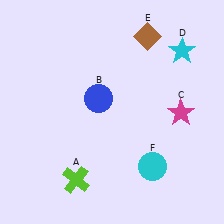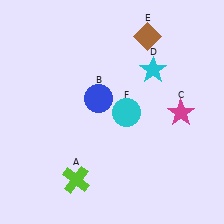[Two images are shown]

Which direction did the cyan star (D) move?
The cyan star (D) moved left.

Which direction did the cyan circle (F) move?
The cyan circle (F) moved up.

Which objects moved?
The objects that moved are: the cyan star (D), the cyan circle (F).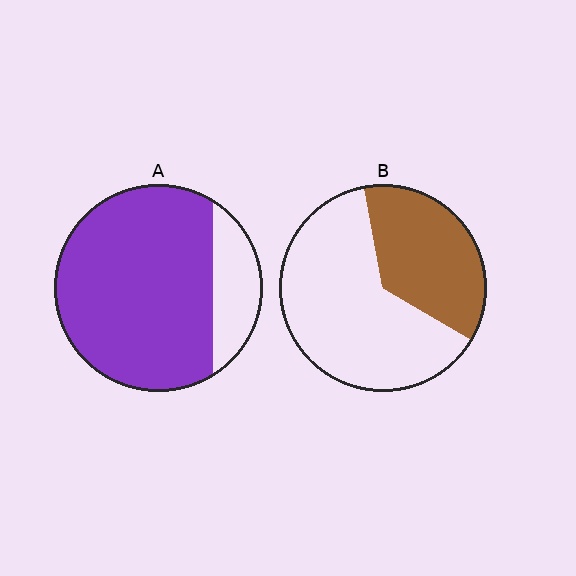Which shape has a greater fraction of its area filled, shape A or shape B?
Shape A.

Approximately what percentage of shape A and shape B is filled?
A is approximately 80% and B is approximately 35%.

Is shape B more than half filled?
No.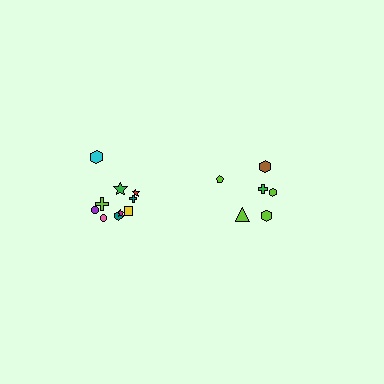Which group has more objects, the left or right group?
The left group.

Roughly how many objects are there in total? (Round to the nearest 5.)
Roughly 15 objects in total.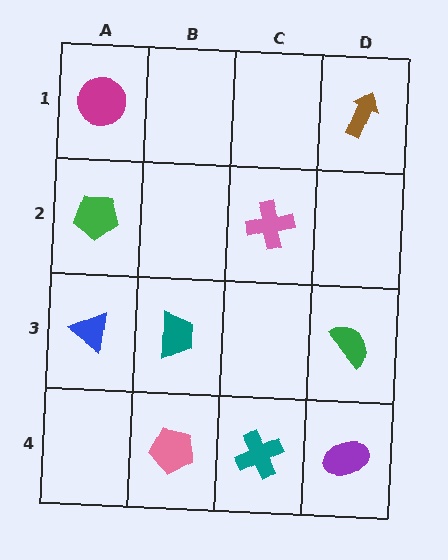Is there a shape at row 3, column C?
No, that cell is empty.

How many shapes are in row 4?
3 shapes.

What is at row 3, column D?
A green semicircle.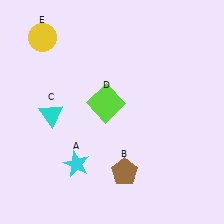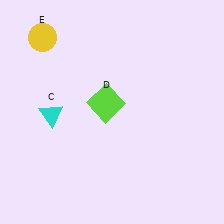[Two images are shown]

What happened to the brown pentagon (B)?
The brown pentagon (B) was removed in Image 2. It was in the bottom-right area of Image 1.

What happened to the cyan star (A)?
The cyan star (A) was removed in Image 2. It was in the bottom-left area of Image 1.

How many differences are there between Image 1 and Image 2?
There are 2 differences between the two images.